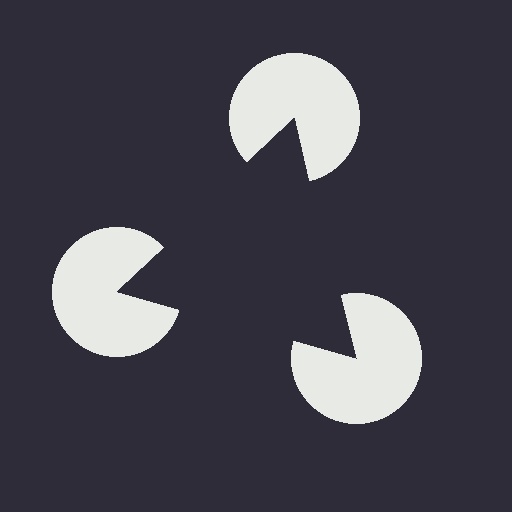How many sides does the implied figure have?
3 sides.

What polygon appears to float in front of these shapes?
An illusory triangle — its edges are inferred from the aligned wedge cuts in the pac-man discs, not physically drawn.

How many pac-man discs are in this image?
There are 3 — one at each vertex of the illusory triangle.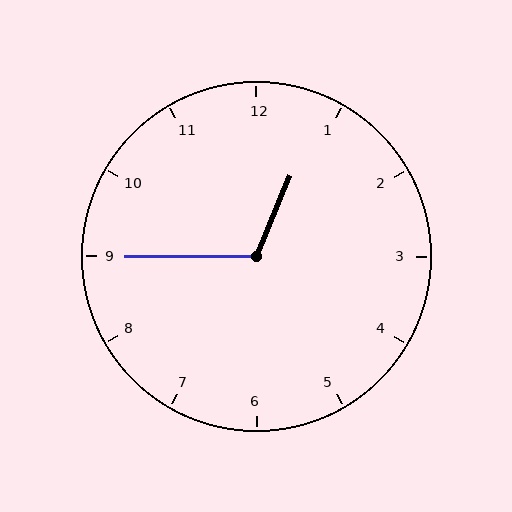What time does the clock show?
12:45.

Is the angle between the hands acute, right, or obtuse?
It is obtuse.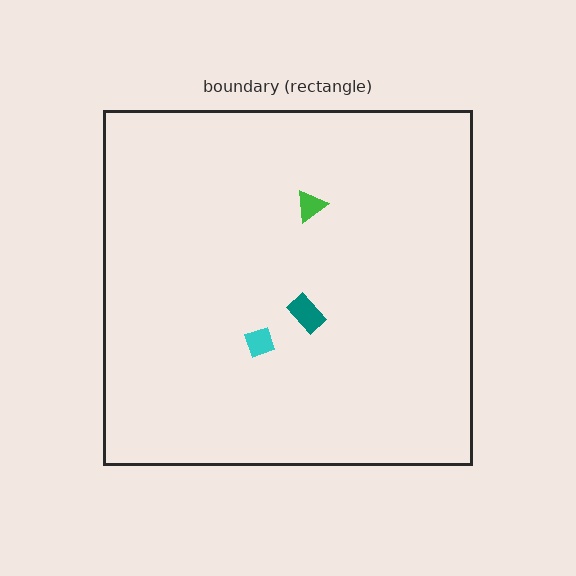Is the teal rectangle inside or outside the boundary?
Inside.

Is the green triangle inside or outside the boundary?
Inside.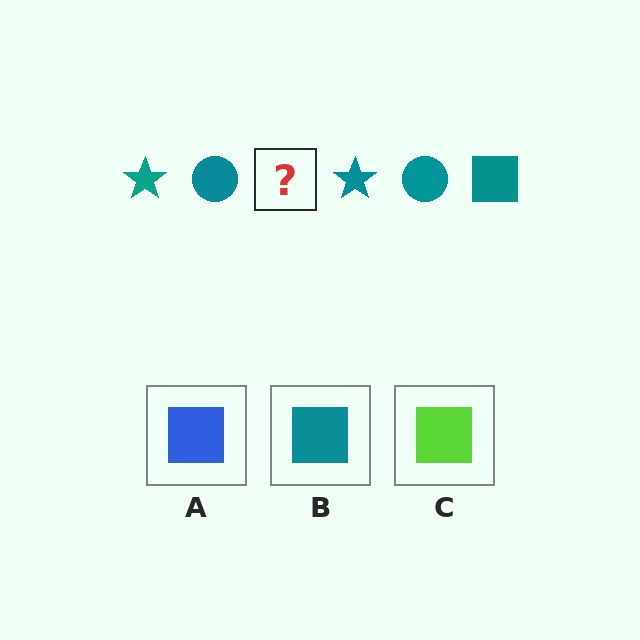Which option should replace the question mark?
Option B.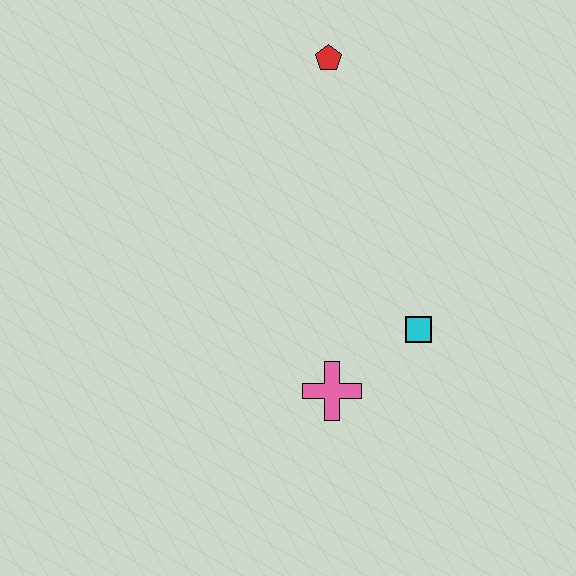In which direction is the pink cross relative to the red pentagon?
The pink cross is below the red pentagon.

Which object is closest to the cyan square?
The pink cross is closest to the cyan square.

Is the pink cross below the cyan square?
Yes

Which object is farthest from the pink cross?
The red pentagon is farthest from the pink cross.